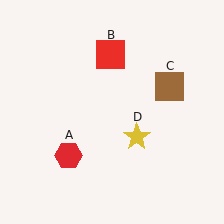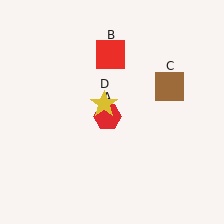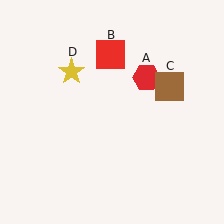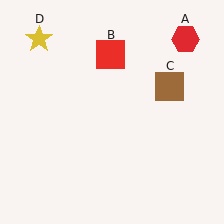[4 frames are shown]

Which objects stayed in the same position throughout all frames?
Red square (object B) and brown square (object C) remained stationary.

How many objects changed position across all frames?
2 objects changed position: red hexagon (object A), yellow star (object D).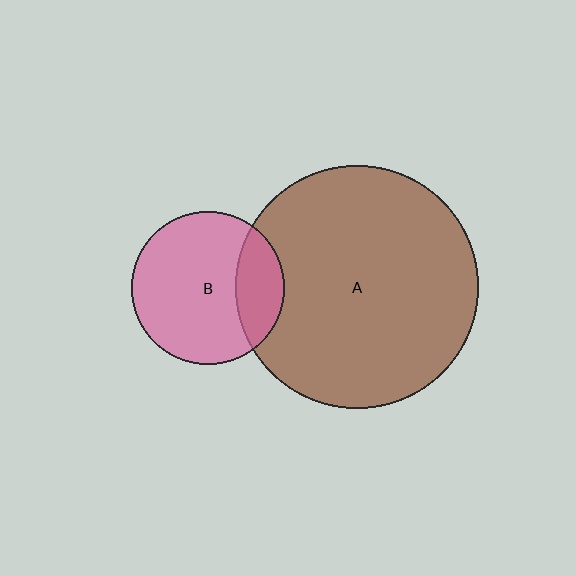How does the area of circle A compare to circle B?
Approximately 2.5 times.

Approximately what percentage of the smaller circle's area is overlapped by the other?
Approximately 25%.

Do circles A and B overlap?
Yes.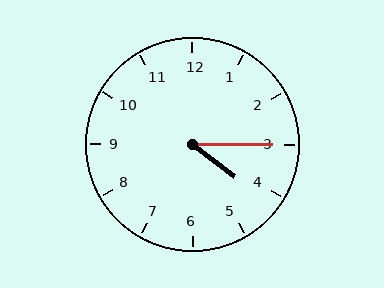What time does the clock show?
4:15.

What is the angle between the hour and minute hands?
Approximately 38 degrees.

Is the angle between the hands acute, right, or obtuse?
It is acute.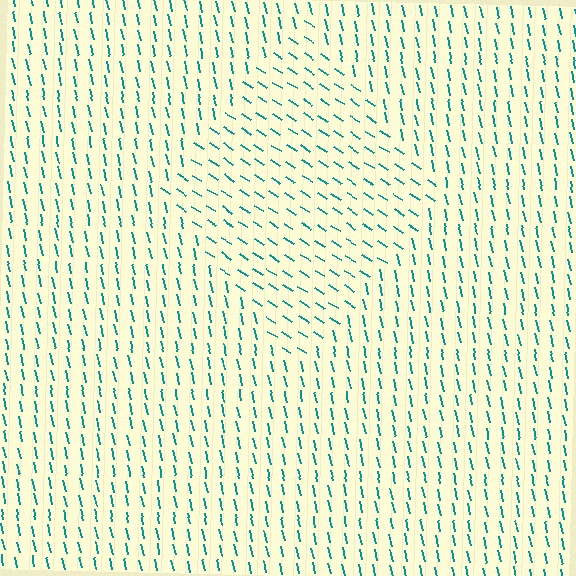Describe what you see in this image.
The image is filled with small teal line segments. A diamond region in the image has lines oriented differently from the surrounding lines, creating a visible texture boundary.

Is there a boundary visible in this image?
Yes, there is a texture boundary formed by a change in line orientation.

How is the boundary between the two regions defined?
The boundary is defined purely by a change in line orientation (approximately 45 degrees difference). All lines are the same color and thickness.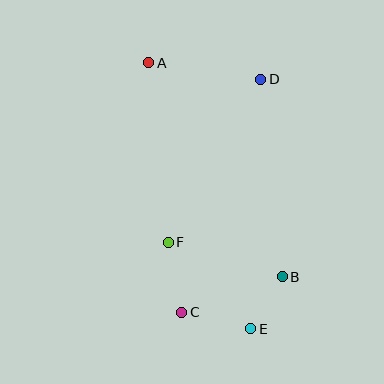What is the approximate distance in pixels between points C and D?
The distance between C and D is approximately 246 pixels.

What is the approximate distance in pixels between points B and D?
The distance between B and D is approximately 198 pixels.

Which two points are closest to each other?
Points B and E are closest to each other.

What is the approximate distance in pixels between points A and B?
The distance between A and B is approximately 252 pixels.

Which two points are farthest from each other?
Points A and E are farthest from each other.